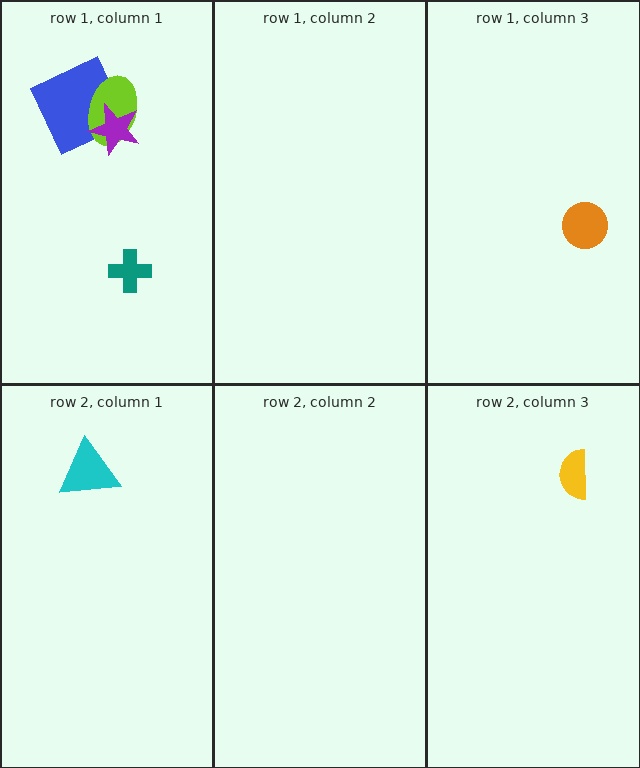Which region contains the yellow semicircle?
The row 2, column 3 region.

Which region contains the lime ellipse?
The row 1, column 1 region.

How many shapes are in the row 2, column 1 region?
1.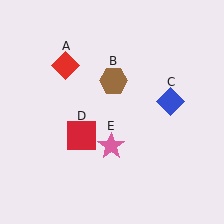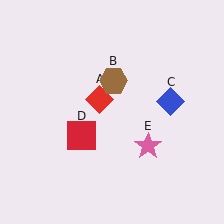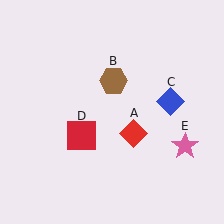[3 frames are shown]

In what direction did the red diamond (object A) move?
The red diamond (object A) moved down and to the right.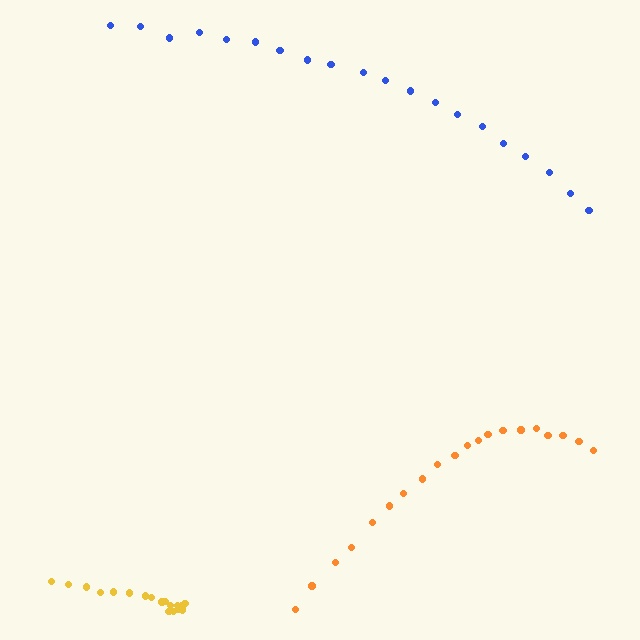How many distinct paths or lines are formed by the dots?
There are 3 distinct paths.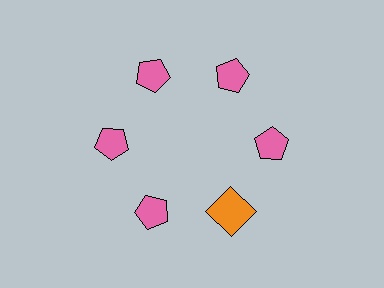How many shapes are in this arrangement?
There are 6 shapes arranged in a ring pattern.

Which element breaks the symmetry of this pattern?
The orange square at roughly the 5 o'clock position breaks the symmetry. All other shapes are pink pentagons.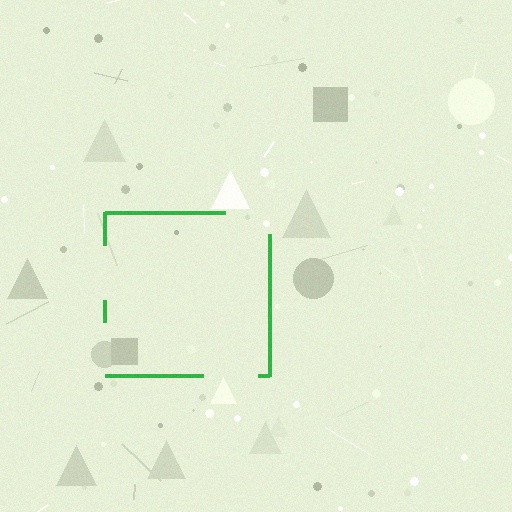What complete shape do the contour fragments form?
The contour fragments form a square.